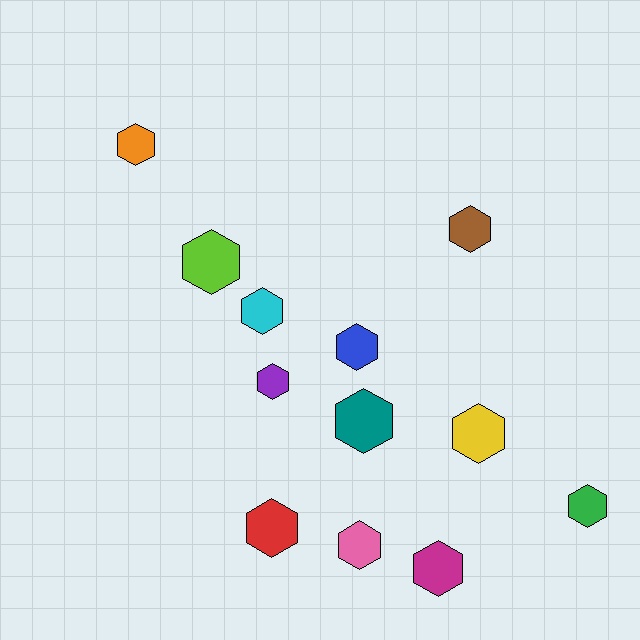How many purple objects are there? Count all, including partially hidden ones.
There is 1 purple object.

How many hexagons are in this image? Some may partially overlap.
There are 12 hexagons.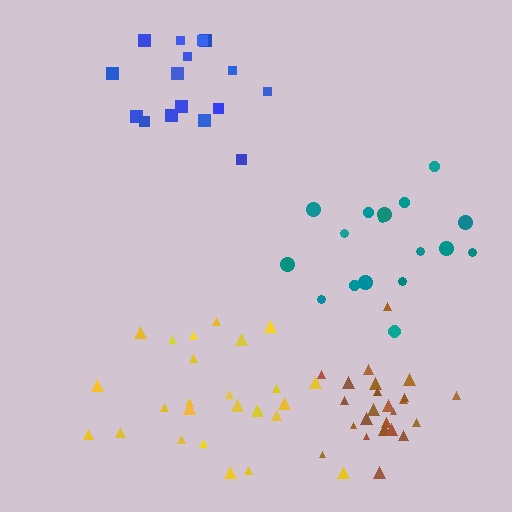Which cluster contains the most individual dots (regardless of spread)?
Yellow (25).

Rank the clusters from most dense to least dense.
brown, blue, teal, yellow.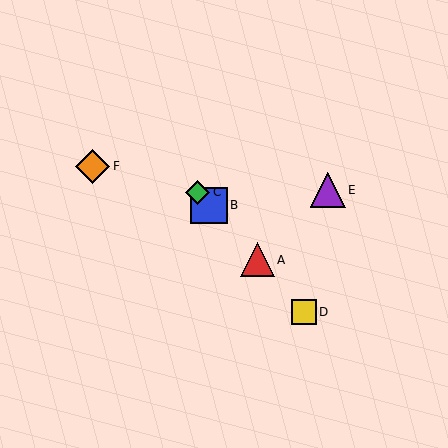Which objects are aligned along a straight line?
Objects A, B, C, D are aligned along a straight line.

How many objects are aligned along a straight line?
4 objects (A, B, C, D) are aligned along a straight line.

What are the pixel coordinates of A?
Object A is at (257, 260).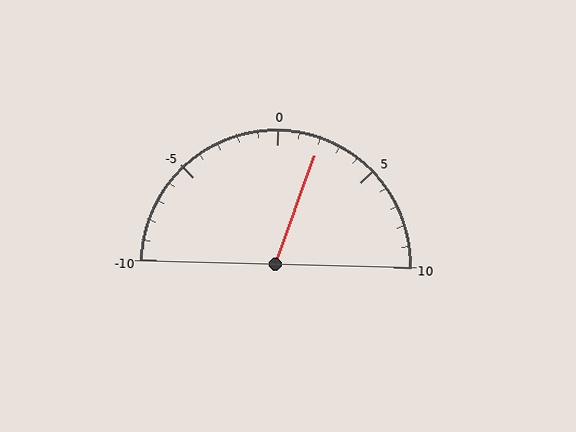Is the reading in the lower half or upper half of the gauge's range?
The reading is in the upper half of the range (-10 to 10).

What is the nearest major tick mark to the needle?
The nearest major tick mark is 0.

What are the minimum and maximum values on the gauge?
The gauge ranges from -10 to 10.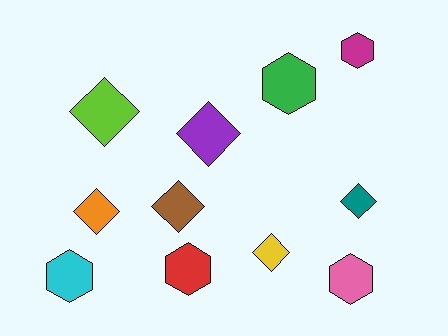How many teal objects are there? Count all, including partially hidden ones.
There is 1 teal object.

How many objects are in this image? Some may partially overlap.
There are 11 objects.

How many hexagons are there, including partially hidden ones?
There are 5 hexagons.